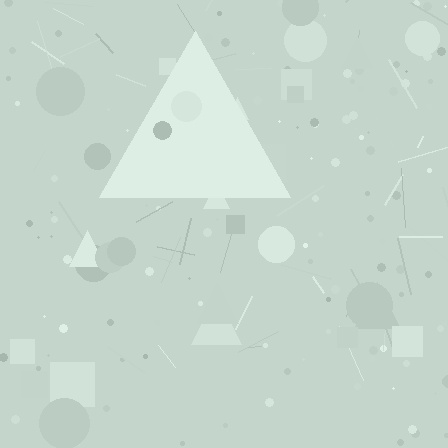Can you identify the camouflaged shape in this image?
The camouflaged shape is a triangle.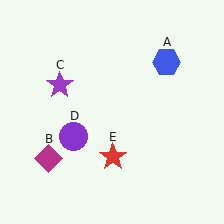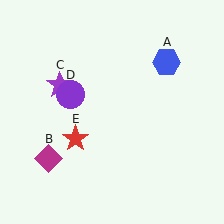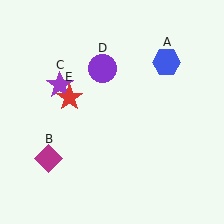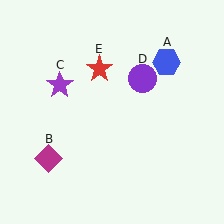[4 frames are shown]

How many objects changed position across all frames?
2 objects changed position: purple circle (object D), red star (object E).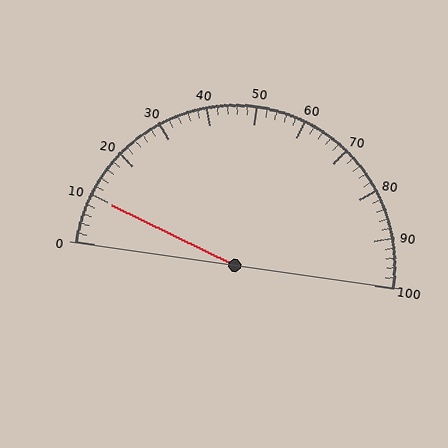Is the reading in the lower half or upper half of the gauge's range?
The reading is in the lower half of the range (0 to 100).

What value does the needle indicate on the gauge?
The needle indicates approximately 10.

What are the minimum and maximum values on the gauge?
The gauge ranges from 0 to 100.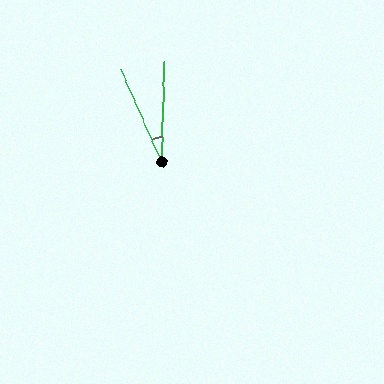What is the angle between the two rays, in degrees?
Approximately 25 degrees.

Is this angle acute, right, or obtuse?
It is acute.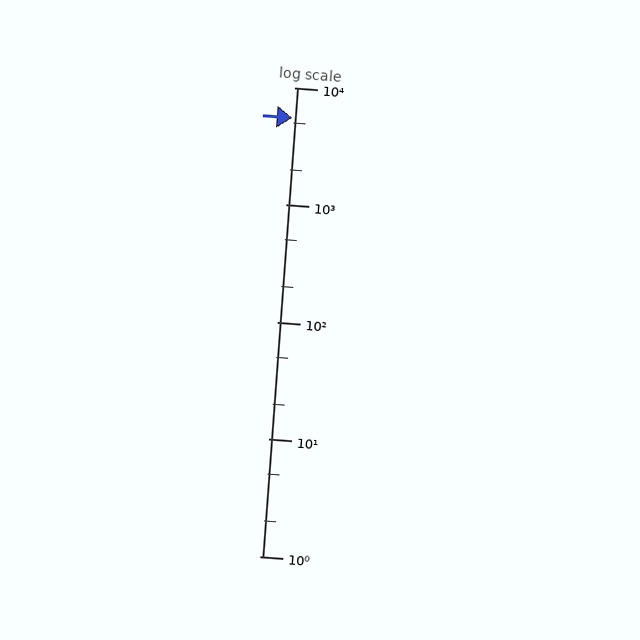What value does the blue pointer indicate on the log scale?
The pointer indicates approximately 5500.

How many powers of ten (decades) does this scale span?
The scale spans 4 decades, from 1 to 10000.